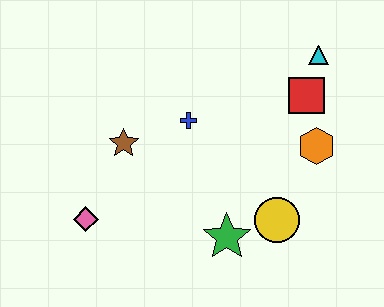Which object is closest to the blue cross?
The brown star is closest to the blue cross.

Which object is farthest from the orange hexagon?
The pink diamond is farthest from the orange hexagon.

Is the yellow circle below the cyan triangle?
Yes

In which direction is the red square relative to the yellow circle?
The red square is above the yellow circle.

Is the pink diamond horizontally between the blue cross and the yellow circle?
No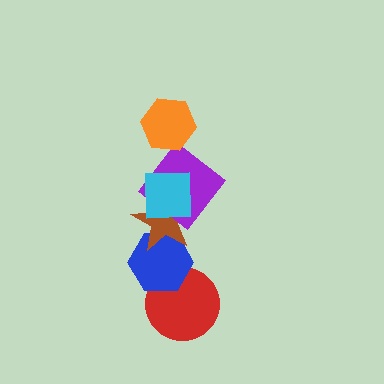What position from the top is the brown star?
The brown star is 4th from the top.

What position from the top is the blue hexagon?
The blue hexagon is 5th from the top.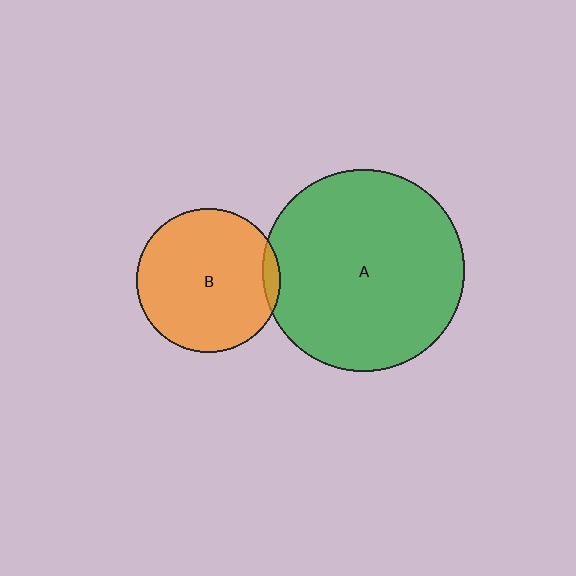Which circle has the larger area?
Circle A (green).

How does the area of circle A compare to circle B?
Approximately 1.9 times.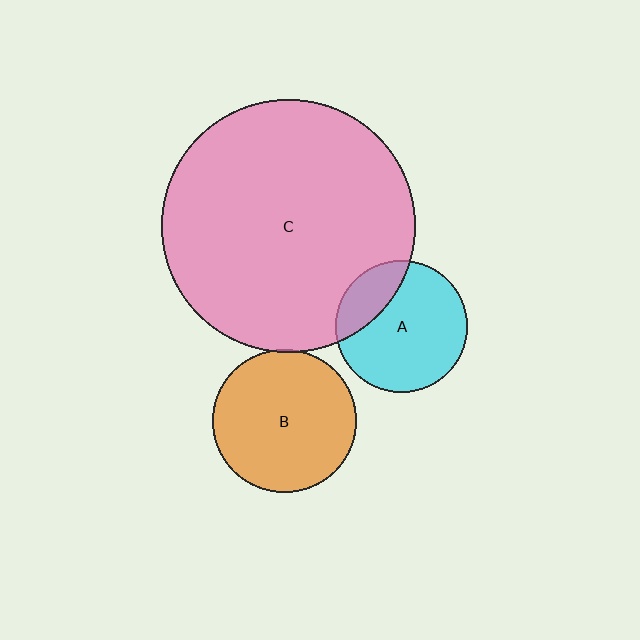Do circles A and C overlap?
Yes.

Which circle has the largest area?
Circle C (pink).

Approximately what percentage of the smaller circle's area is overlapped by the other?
Approximately 25%.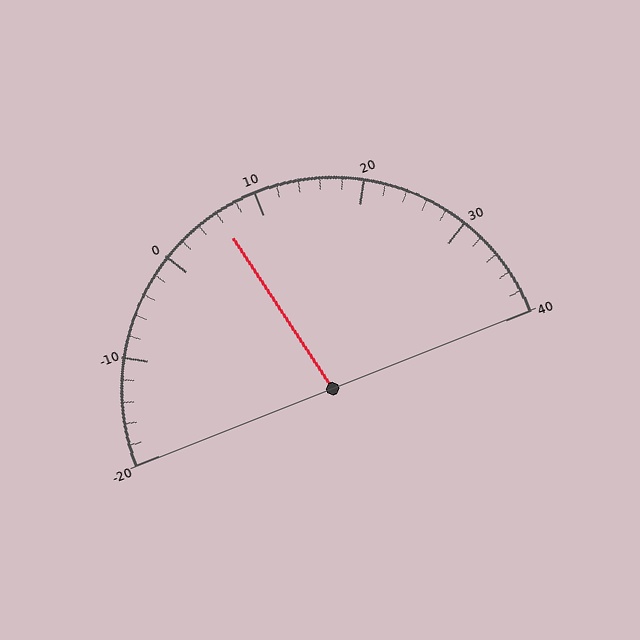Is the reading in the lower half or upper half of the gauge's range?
The reading is in the lower half of the range (-20 to 40).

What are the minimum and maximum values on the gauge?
The gauge ranges from -20 to 40.